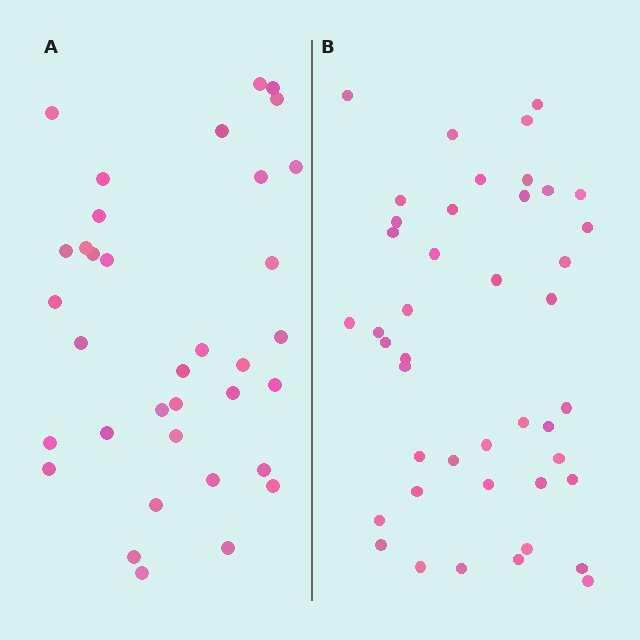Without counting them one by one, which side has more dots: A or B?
Region B (the right region) has more dots.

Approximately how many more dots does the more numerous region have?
Region B has roughly 8 or so more dots than region A.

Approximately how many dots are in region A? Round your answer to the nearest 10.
About 40 dots. (The exact count is 35, which rounds to 40.)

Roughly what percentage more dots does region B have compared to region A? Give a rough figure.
About 25% more.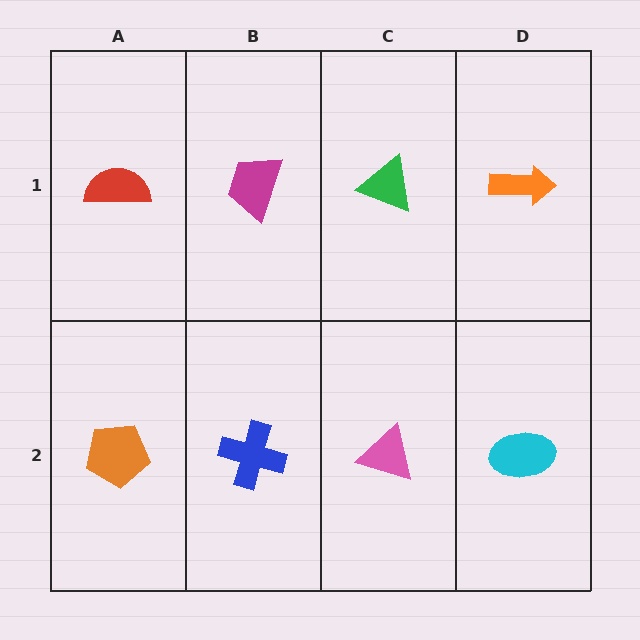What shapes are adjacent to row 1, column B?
A blue cross (row 2, column B), a red semicircle (row 1, column A), a green triangle (row 1, column C).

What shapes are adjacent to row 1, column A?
An orange pentagon (row 2, column A), a magenta trapezoid (row 1, column B).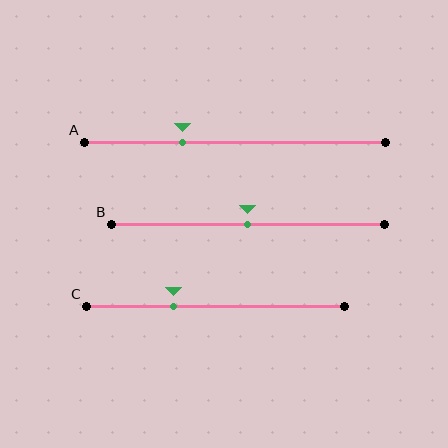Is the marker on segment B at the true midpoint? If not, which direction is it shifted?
Yes, the marker on segment B is at the true midpoint.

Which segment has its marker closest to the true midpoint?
Segment B has its marker closest to the true midpoint.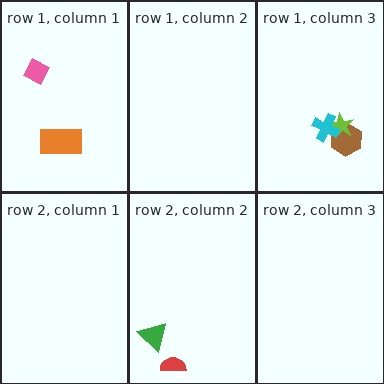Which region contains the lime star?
The row 1, column 3 region.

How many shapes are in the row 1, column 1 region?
2.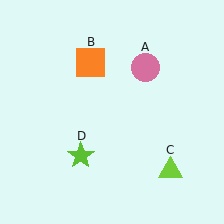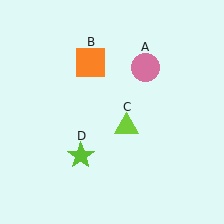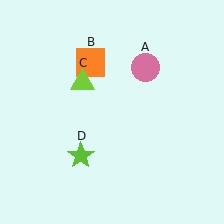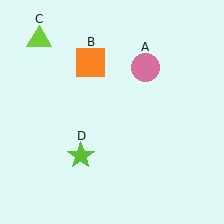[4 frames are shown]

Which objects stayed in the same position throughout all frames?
Pink circle (object A) and orange square (object B) and lime star (object D) remained stationary.